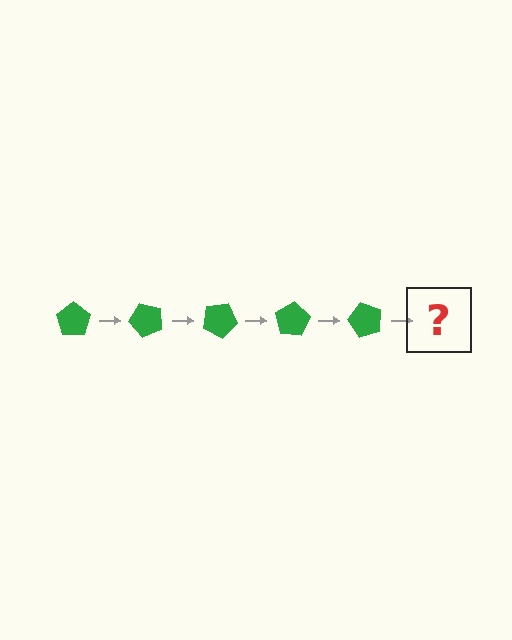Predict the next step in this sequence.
The next step is a green pentagon rotated 250 degrees.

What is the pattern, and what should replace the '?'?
The pattern is that the pentagon rotates 50 degrees each step. The '?' should be a green pentagon rotated 250 degrees.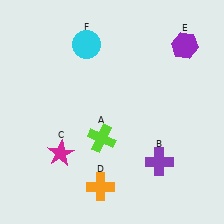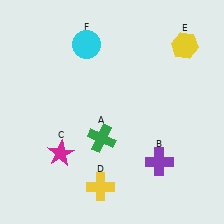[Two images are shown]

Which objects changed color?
A changed from lime to green. D changed from orange to yellow. E changed from purple to yellow.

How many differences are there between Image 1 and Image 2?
There are 3 differences between the two images.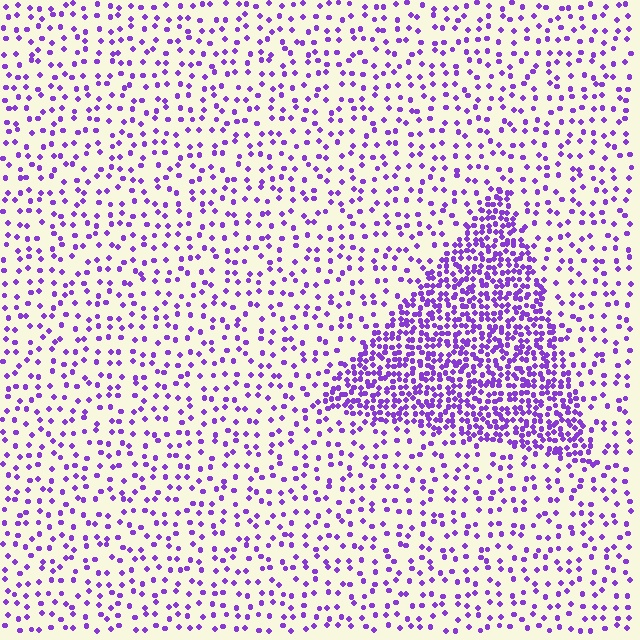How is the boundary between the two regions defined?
The boundary is defined by a change in element density (approximately 2.9x ratio). All elements are the same color, size, and shape.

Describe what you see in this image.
The image contains small purple elements arranged at two different densities. A triangle-shaped region is visible where the elements are more densely packed than the surrounding area.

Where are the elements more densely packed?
The elements are more densely packed inside the triangle boundary.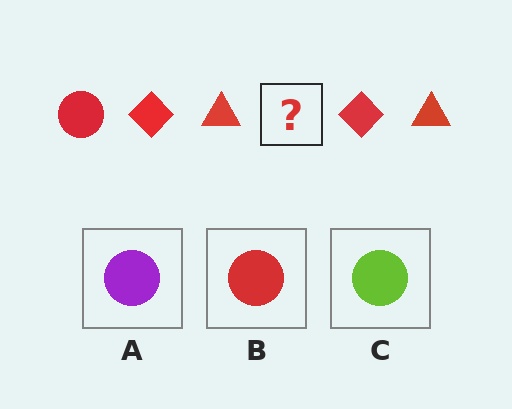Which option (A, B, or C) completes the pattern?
B.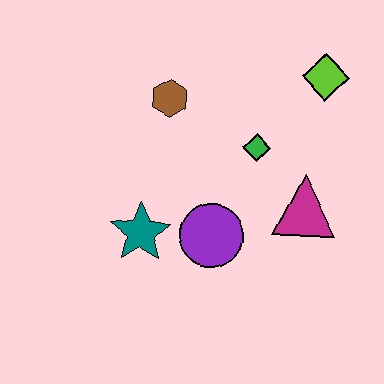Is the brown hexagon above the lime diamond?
No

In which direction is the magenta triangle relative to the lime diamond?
The magenta triangle is below the lime diamond.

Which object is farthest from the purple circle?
The lime diamond is farthest from the purple circle.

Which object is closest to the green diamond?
The magenta triangle is closest to the green diamond.